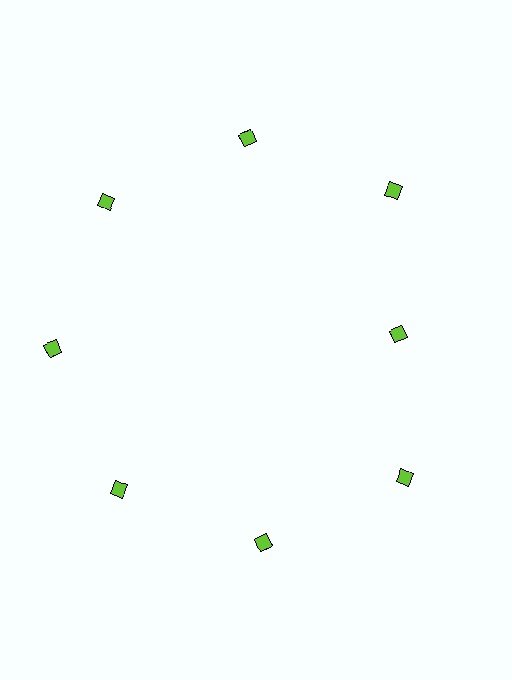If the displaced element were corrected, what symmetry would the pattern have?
It would have 8-fold rotational symmetry — the pattern would map onto itself every 45 degrees.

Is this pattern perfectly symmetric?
No. The 8 lime diamonds are arranged in a ring, but one element near the 3 o'clock position is pulled inward toward the center, breaking the 8-fold rotational symmetry.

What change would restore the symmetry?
The symmetry would be restored by moving it outward, back onto the ring so that all 8 diamonds sit at equal angles and equal distance from the center.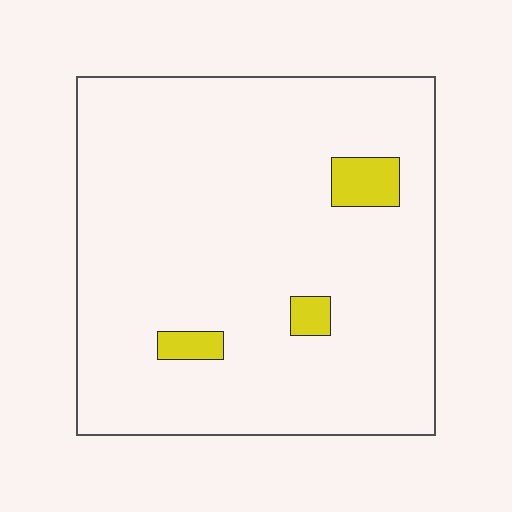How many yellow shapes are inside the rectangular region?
3.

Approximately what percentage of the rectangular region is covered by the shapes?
Approximately 5%.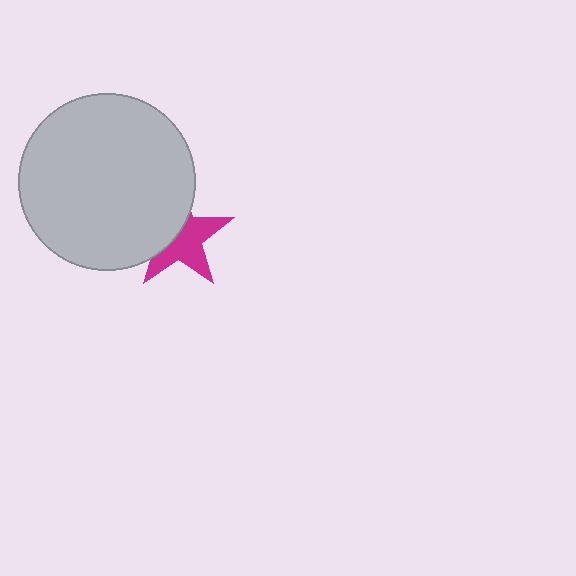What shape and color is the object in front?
The object in front is a light gray circle.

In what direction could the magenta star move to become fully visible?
The magenta star could move right. That would shift it out from behind the light gray circle entirely.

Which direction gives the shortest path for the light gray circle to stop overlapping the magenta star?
Moving left gives the shortest separation.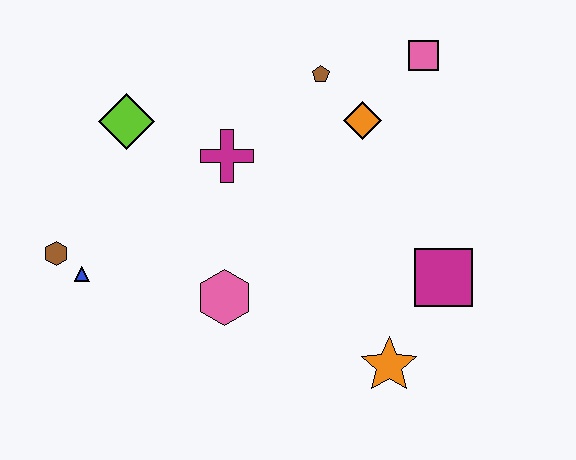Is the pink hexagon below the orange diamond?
Yes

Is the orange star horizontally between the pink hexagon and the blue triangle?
No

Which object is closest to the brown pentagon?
The orange diamond is closest to the brown pentagon.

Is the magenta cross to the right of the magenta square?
No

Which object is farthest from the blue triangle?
The pink square is farthest from the blue triangle.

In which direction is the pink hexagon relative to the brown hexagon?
The pink hexagon is to the right of the brown hexagon.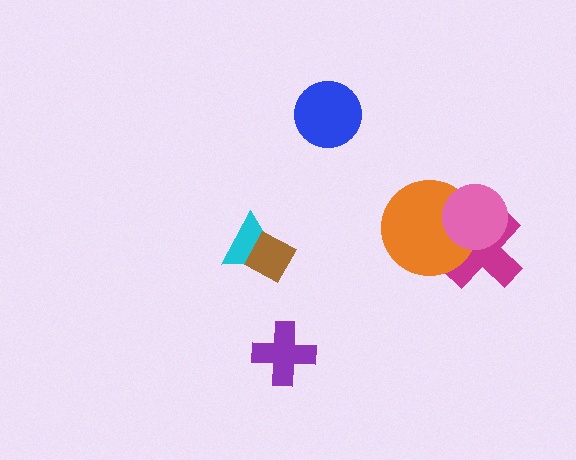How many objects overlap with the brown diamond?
1 object overlaps with the brown diamond.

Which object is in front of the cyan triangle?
The brown diamond is in front of the cyan triangle.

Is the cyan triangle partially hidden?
Yes, it is partially covered by another shape.